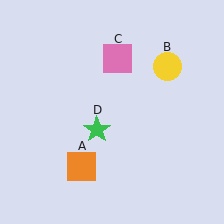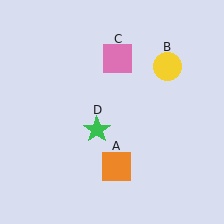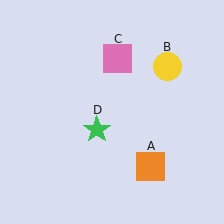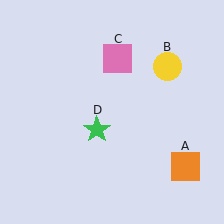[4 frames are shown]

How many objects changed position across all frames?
1 object changed position: orange square (object A).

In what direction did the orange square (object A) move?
The orange square (object A) moved right.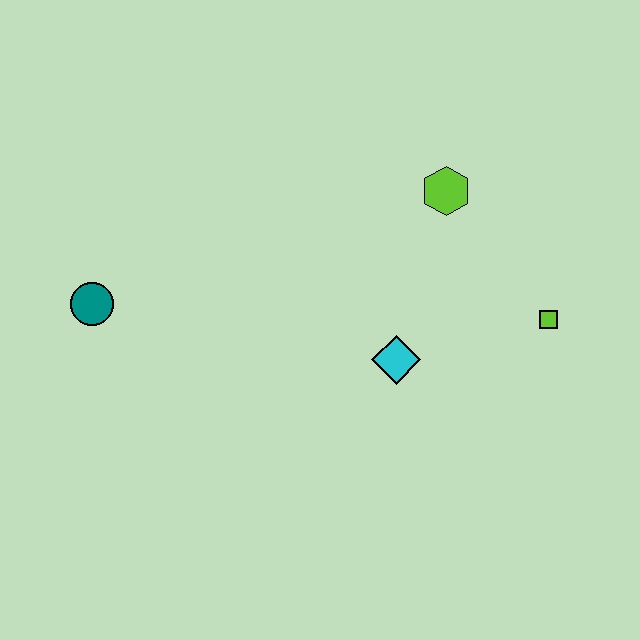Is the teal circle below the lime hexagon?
Yes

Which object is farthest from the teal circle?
The lime square is farthest from the teal circle.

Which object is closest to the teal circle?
The cyan diamond is closest to the teal circle.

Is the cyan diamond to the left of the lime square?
Yes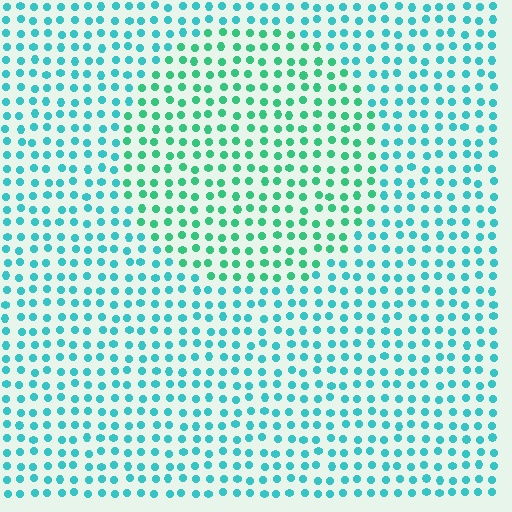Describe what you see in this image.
The image is filled with small cyan elements in a uniform arrangement. A circle-shaped region is visible where the elements are tinted to a slightly different hue, forming a subtle color boundary.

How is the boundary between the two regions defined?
The boundary is defined purely by a slight shift in hue (about 30 degrees). Spacing, size, and orientation are identical on both sides.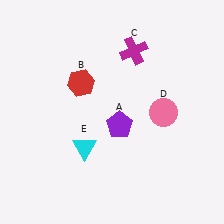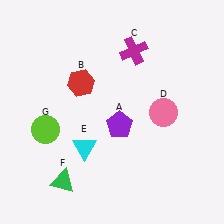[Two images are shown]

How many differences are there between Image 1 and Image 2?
There are 2 differences between the two images.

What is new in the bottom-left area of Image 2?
A green triangle (F) was added in the bottom-left area of Image 2.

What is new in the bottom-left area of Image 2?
A lime circle (G) was added in the bottom-left area of Image 2.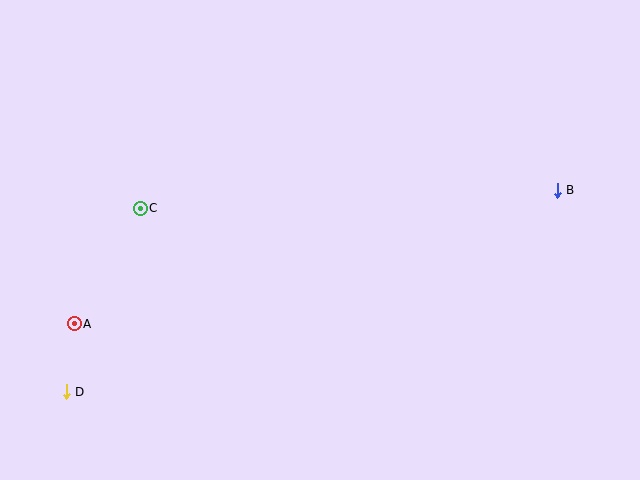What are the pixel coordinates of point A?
Point A is at (74, 324).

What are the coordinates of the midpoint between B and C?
The midpoint between B and C is at (349, 199).